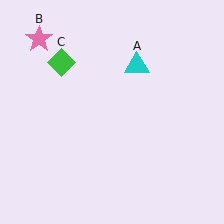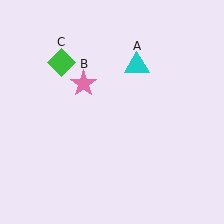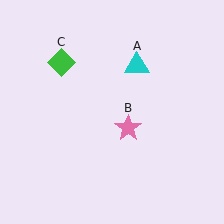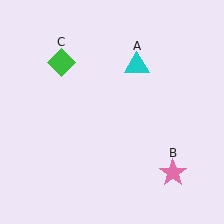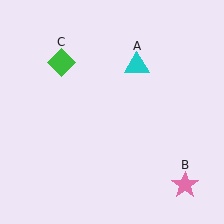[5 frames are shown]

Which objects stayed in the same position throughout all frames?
Cyan triangle (object A) and green diamond (object C) remained stationary.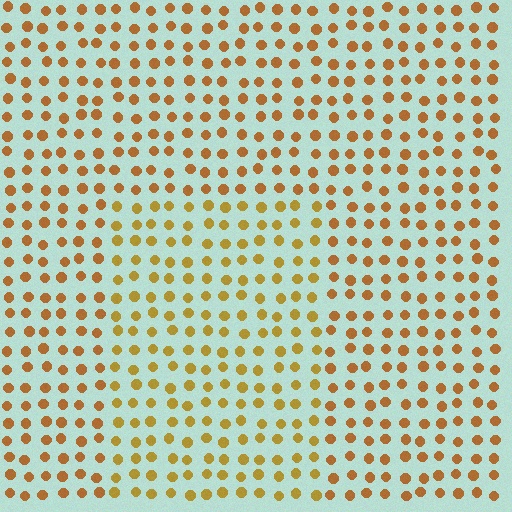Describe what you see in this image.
The image is filled with small brown elements in a uniform arrangement. A rectangle-shaped region is visible where the elements are tinted to a slightly different hue, forming a subtle color boundary.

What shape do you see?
I see a rectangle.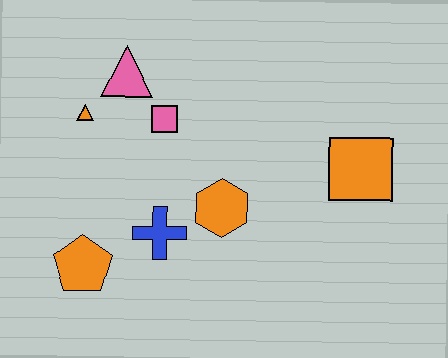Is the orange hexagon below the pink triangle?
Yes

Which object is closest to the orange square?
The orange hexagon is closest to the orange square.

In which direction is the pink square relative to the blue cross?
The pink square is above the blue cross.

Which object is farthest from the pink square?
The orange square is farthest from the pink square.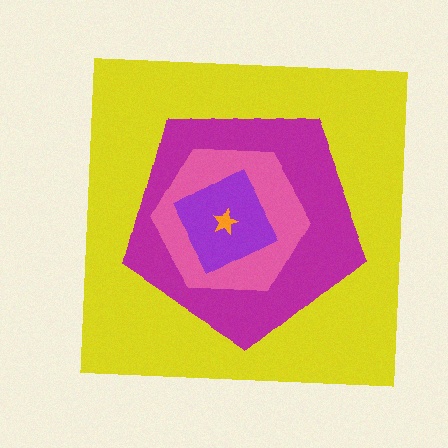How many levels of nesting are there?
5.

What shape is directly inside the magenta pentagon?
The pink hexagon.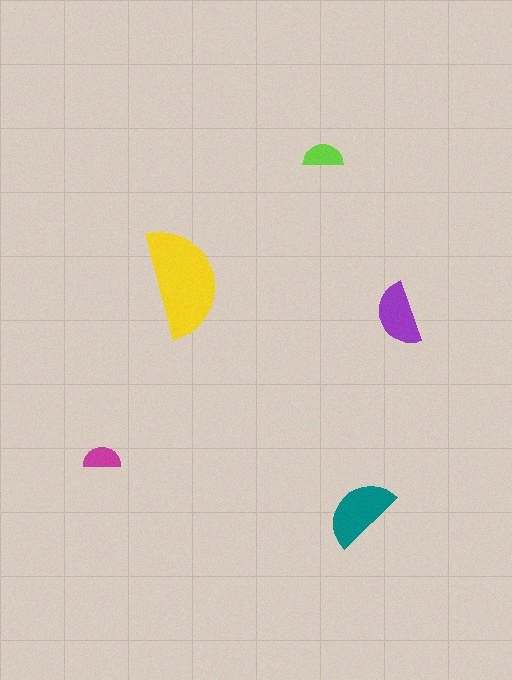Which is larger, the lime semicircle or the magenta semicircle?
The lime one.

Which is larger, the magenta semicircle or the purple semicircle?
The purple one.